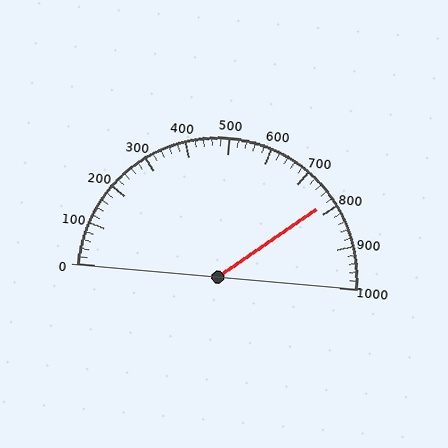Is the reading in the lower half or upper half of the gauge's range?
The reading is in the upper half of the range (0 to 1000).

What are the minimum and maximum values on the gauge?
The gauge ranges from 0 to 1000.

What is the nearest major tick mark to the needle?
The nearest major tick mark is 800.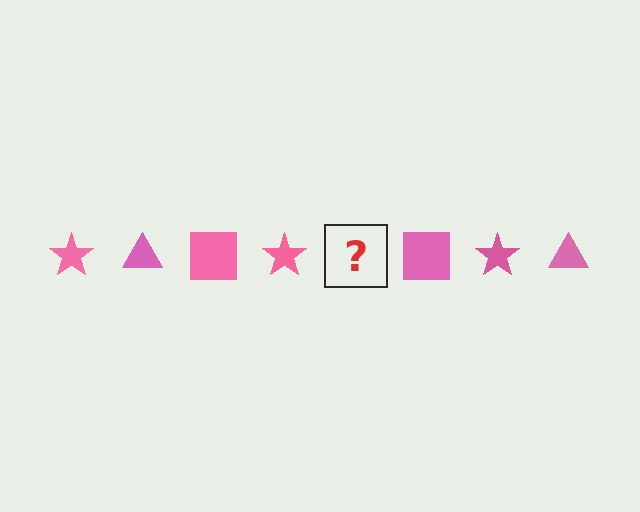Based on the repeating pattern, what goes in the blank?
The blank should be a pink triangle.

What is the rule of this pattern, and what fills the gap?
The rule is that the pattern cycles through star, triangle, square shapes in pink. The gap should be filled with a pink triangle.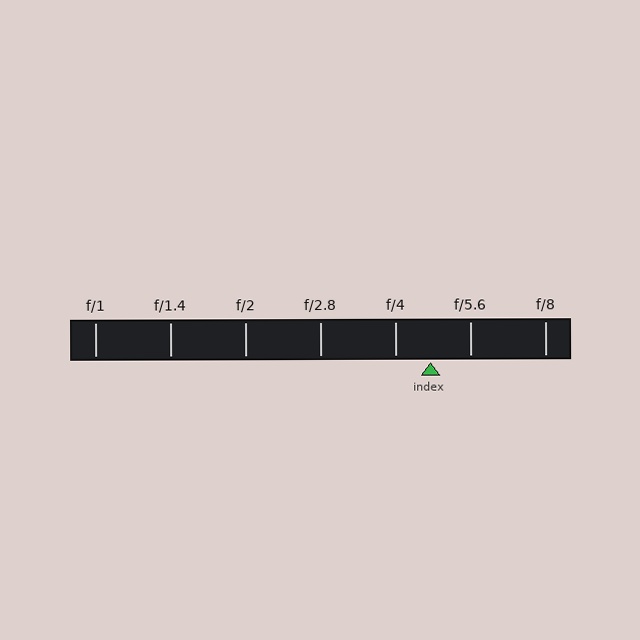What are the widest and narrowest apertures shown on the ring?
The widest aperture shown is f/1 and the narrowest is f/8.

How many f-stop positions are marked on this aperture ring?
There are 7 f-stop positions marked.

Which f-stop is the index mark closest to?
The index mark is closest to f/4.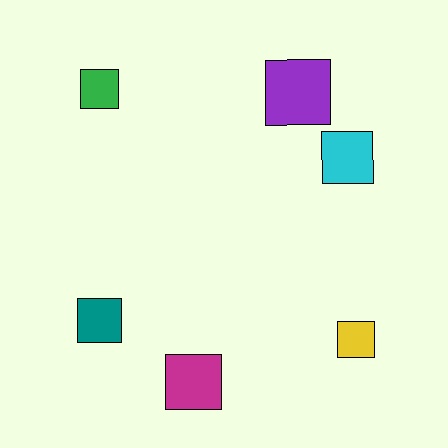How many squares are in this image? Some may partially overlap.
There are 6 squares.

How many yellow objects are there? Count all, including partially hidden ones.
There is 1 yellow object.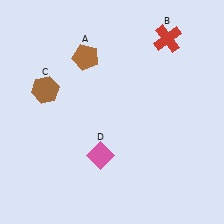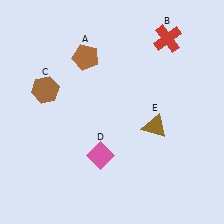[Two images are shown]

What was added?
A brown triangle (E) was added in Image 2.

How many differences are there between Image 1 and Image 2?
There is 1 difference between the two images.